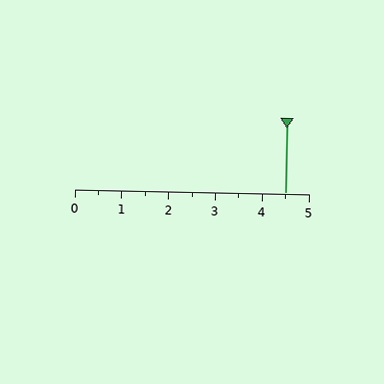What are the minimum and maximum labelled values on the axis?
The axis runs from 0 to 5.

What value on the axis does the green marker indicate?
The marker indicates approximately 4.5.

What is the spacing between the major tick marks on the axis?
The major ticks are spaced 1 apart.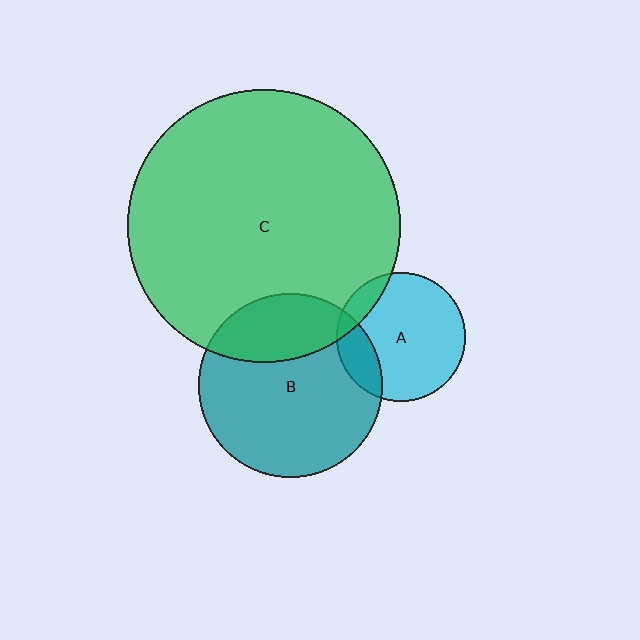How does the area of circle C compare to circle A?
Approximately 4.5 times.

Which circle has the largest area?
Circle C (green).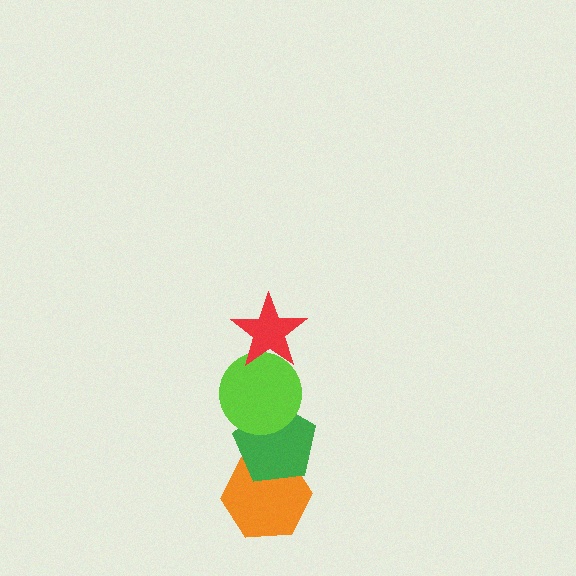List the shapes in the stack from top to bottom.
From top to bottom: the red star, the lime circle, the green pentagon, the orange hexagon.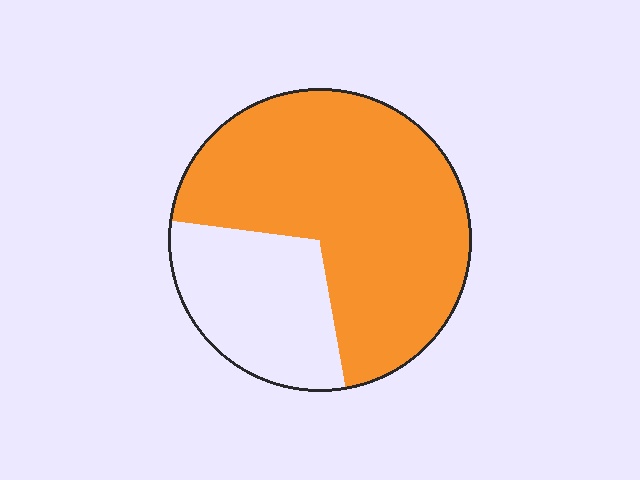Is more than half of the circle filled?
Yes.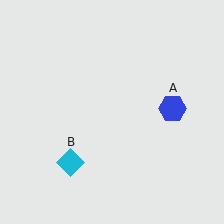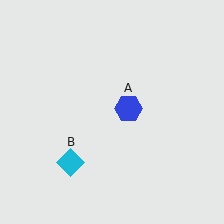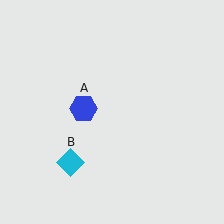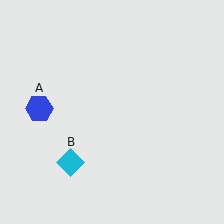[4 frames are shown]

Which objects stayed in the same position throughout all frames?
Cyan diamond (object B) remained stationary.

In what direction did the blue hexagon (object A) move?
The blue hexagon (object A) moved left.